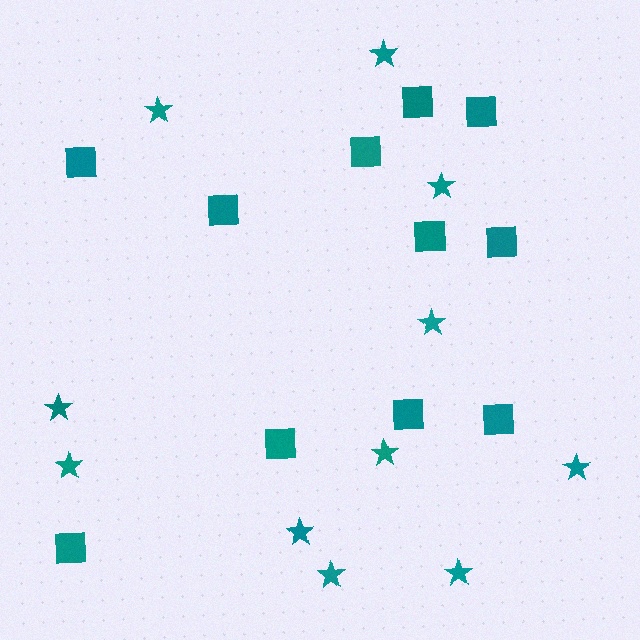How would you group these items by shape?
There are 2 groups: one group of squares (11) and one group of stars (11).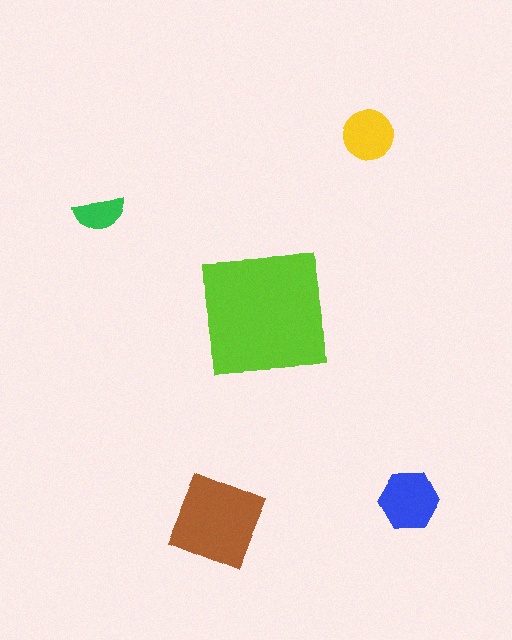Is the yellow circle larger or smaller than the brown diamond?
Smaller.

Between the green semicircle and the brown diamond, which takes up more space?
The brown diamond.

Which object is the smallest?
The green semicircle.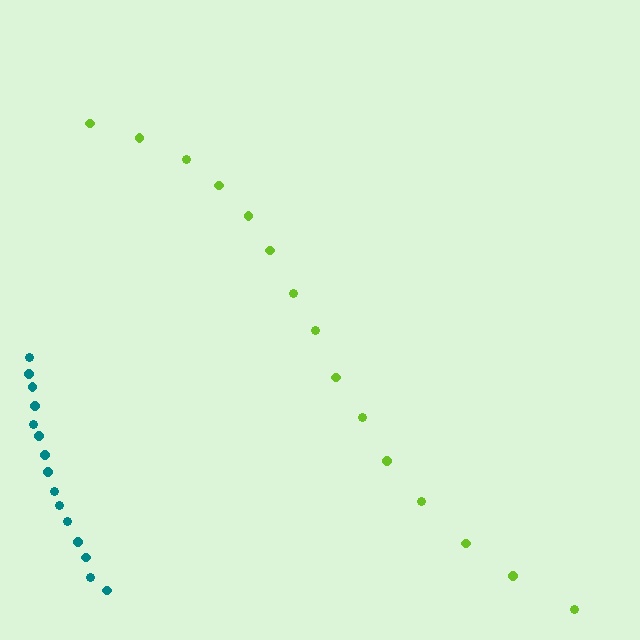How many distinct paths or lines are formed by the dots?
There are 2 distinct paths.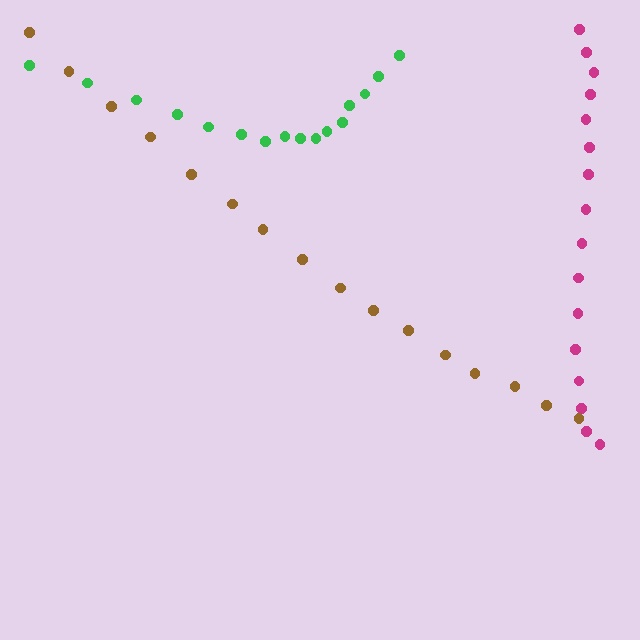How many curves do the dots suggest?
There are 3 distinct paths.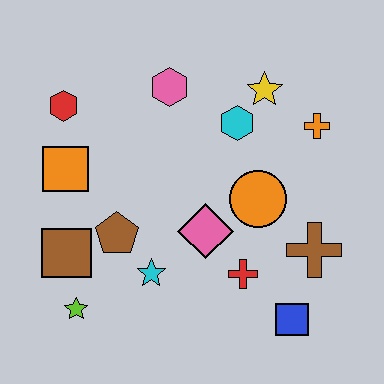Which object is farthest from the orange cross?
The lime star is farthest from the orange cross.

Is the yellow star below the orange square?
No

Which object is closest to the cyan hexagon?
The yellow star is closest to the cyan hexagon.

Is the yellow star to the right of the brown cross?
No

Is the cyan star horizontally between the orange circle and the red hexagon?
Yes